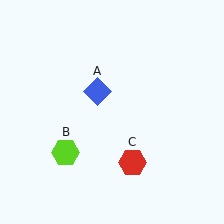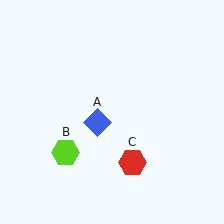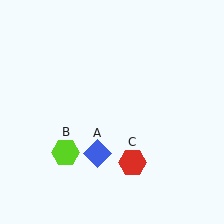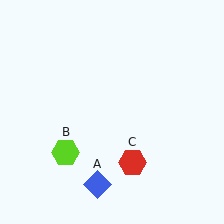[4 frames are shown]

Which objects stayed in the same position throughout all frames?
Lime hexagon (object B) and red hexagon (object C) remained stationary.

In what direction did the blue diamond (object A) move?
The blue diamond (object A) moved down.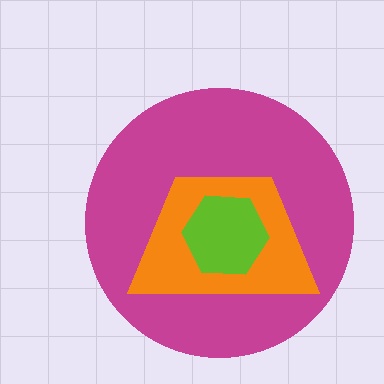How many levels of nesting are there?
3.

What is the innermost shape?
The lime hexagon.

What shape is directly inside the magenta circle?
The orange trapezoid.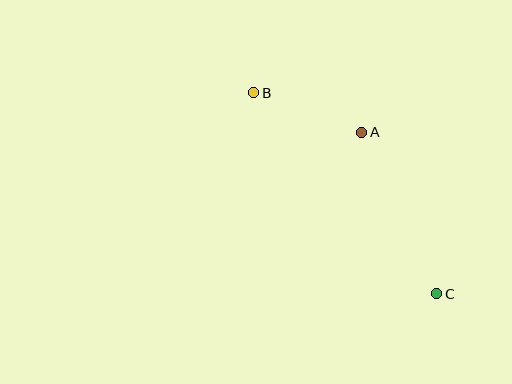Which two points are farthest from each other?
Points B and C are farthest from each other.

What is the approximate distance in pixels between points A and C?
The distance between A and C is approximately 178 pixels.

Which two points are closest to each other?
Points A and B are closest to each other.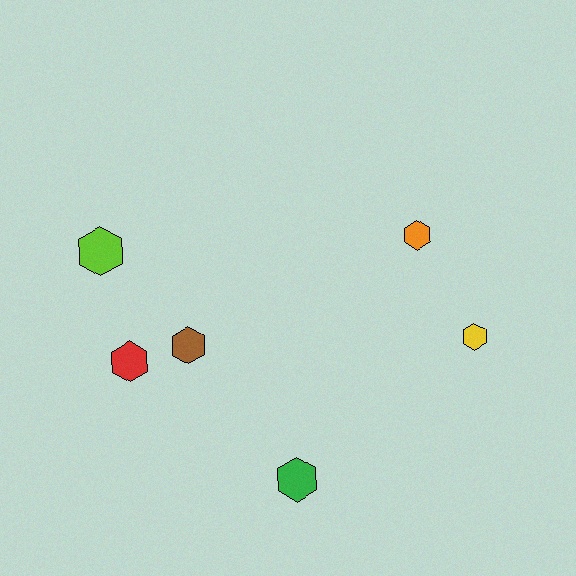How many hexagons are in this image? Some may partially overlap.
There are 6 hexagons.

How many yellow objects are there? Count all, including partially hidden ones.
There is 1 yellow object.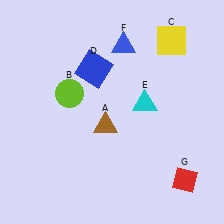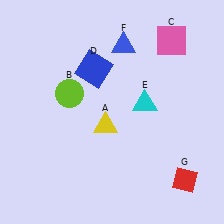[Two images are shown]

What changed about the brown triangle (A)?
In Image 1, A is brown. In Image 2, it changed to yellow.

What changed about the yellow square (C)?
In Image 1, C is yellow. In Image 2, it changed to pink.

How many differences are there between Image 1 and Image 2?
There are 2 differences between the two images.